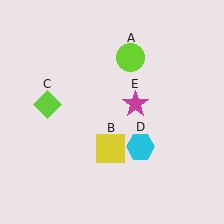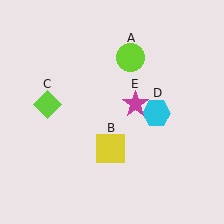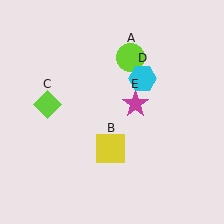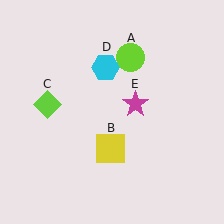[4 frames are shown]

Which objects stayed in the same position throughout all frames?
Lime circle (object A) and yellow square (object B) and lime diamond (object C) and magenta star (object E) remained stationary.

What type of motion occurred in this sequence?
The cyan hexagon (object D) rotated counterclockwise around the center of the scene.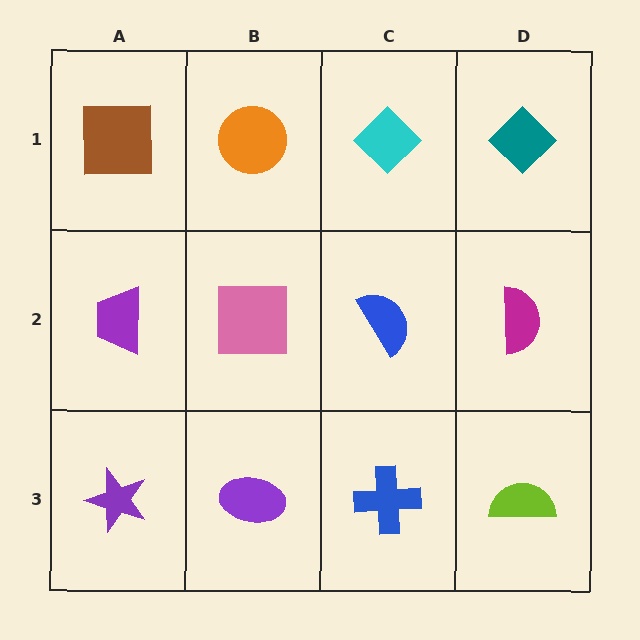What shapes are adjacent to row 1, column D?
A magenta semicircle (row 2, column D), a cyan diamond (row 1, column C).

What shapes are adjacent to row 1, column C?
A blue semicircle (row 2, column C), an orange circle (row 1, column B), a teal diamond (row 1, column D).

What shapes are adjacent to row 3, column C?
A blue semicircle (row 2, column C), a purple ellipse (row 3, column B), a lime semicircle (row 3, column D).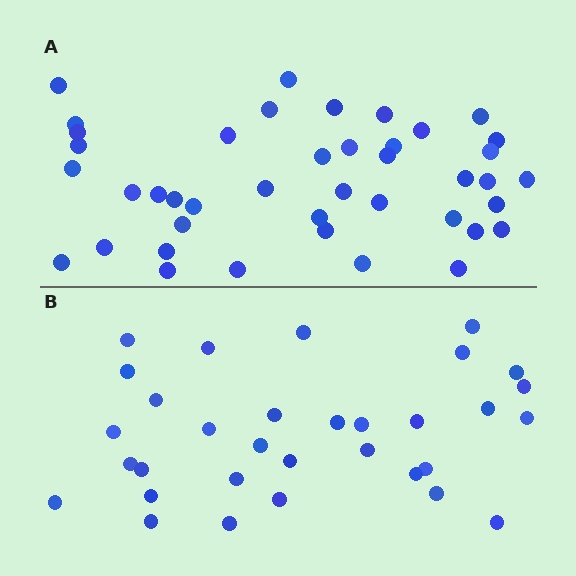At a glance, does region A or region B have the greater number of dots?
Region A (the top region) has more dots.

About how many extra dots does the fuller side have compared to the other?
Region A has roughly 10 or so more dots than region B.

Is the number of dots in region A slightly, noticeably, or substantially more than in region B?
Region A has noticeably more, but not dramatically so. The ratio is roughly 1.3 to 1.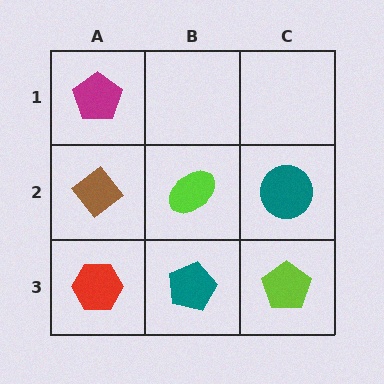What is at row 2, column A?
A brown diamond.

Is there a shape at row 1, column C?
No, that cell is empty.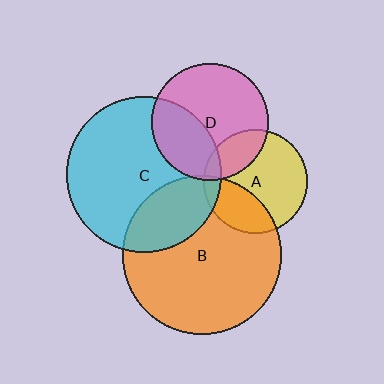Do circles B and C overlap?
Yes.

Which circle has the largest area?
Circle B (orange).